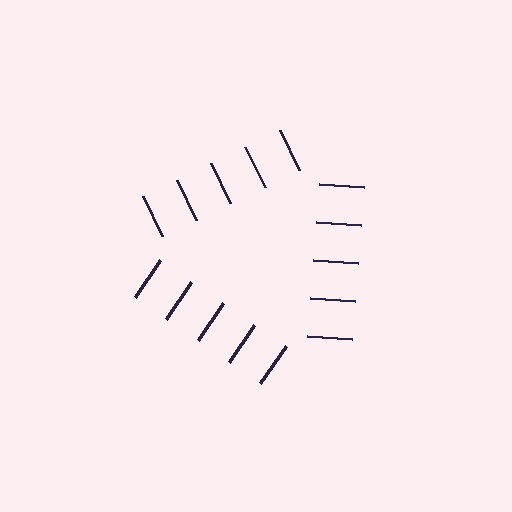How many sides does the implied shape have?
3 sides — the line-ends trace a triangle.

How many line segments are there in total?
15 — 5 along each of the 3 edges.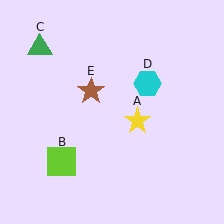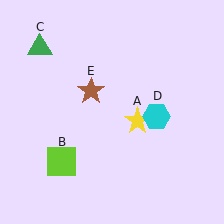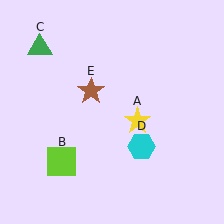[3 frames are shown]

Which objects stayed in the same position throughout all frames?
Yellow star (object A) and lime square (object B) and green triangle (object C) and brown star (object E) remained stationary.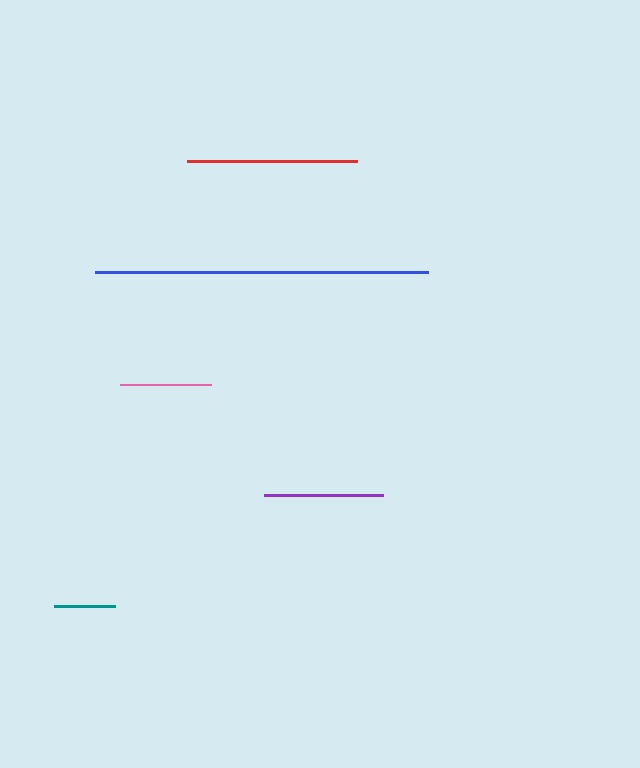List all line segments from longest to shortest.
From longest to shortest: blue, red, purple, pink, teal.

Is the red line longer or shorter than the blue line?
The blue line is longer than the red line.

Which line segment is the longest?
The blue line is the longest at approximately 333 pixels.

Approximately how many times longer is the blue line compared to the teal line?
The blue line is approximately 5.5 times the length of the teal line.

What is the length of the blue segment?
The blue segment is approximately 333 pixels long.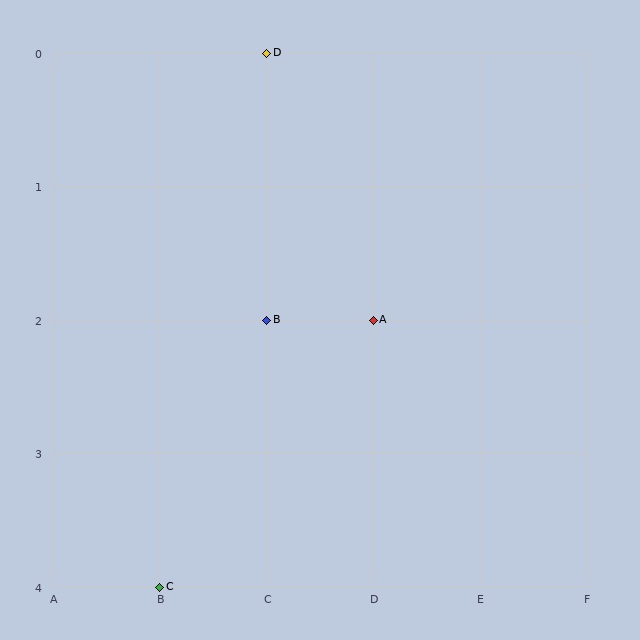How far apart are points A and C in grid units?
Points A and C are 2 columns and 2 rows apart (about 2.8 grid units diagonally).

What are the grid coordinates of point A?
Point A is at grid coordinates (D, 2).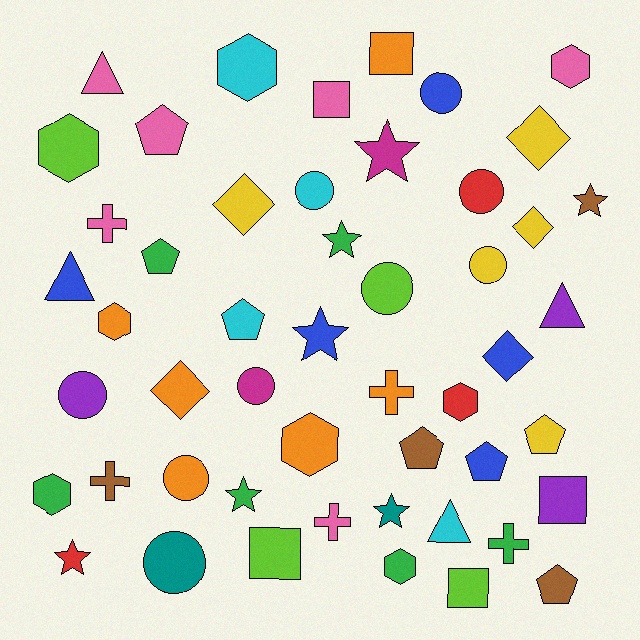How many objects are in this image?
There are 50 objects.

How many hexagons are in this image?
There are 8 hexagons.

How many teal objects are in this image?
There are 2 teal objects.